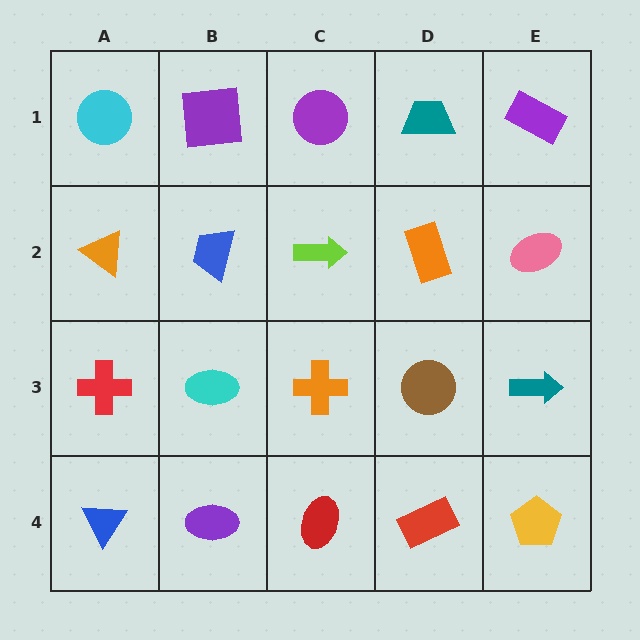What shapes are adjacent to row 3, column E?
A pink ellipse (row 2, column E), a yellow pentagon (row 4, column E), a brown circle (row 3, column D).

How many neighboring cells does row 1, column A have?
2.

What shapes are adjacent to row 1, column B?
A blue trapezoid (row 2, column B), a cyan circle (row 1, column A), a purple circle (row 1, column C).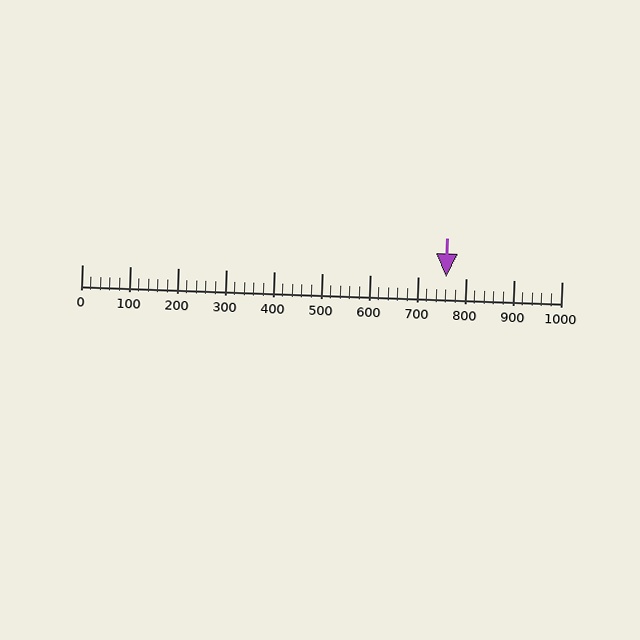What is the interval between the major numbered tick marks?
The major tick marks are spaced 100 units apart.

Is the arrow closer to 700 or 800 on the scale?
The arrow is closer to 800.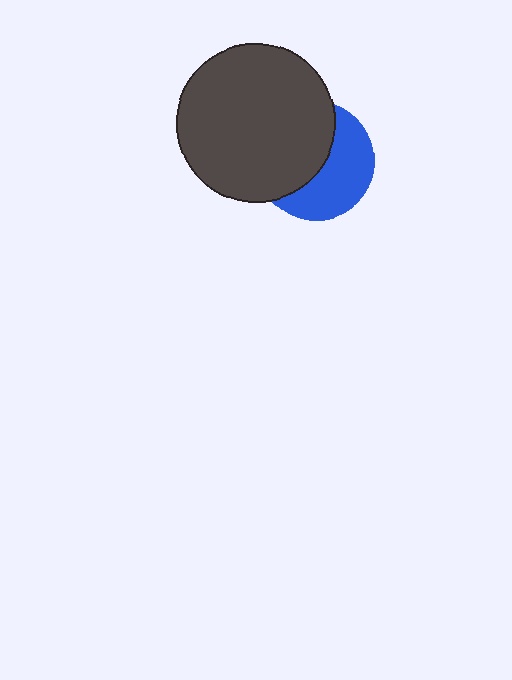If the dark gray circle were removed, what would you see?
You would see the complete blue circle.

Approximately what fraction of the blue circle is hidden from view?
Roughly 51% of the blue circle is hidden behind the dark gray circle.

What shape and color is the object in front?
The object in front is a dark gray circle.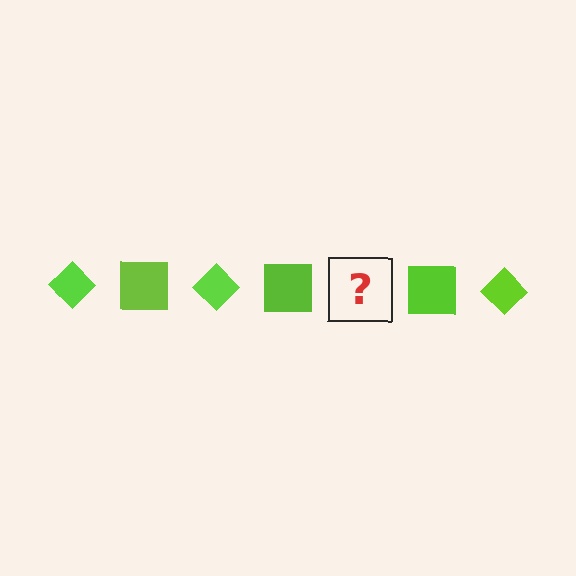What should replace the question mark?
The question mark should be replaced with a lime diamond.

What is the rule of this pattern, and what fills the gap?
The rule is that the pattern cycles through diamond, square shapes in lime. The gap should be filled with a lime diamond.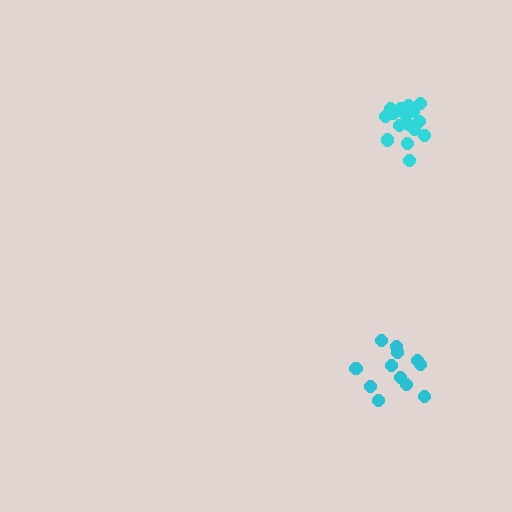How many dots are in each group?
Group 1: 12 dots, Group 2: 16 dots (28 total).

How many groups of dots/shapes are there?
There are 2 groups.